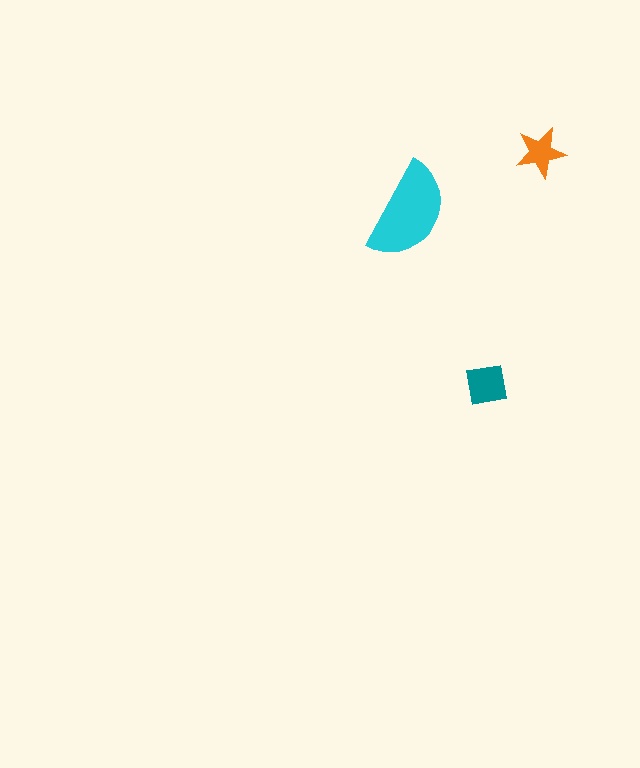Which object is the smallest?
The orange star.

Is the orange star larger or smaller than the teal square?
Smaller.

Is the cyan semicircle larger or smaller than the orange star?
Larger.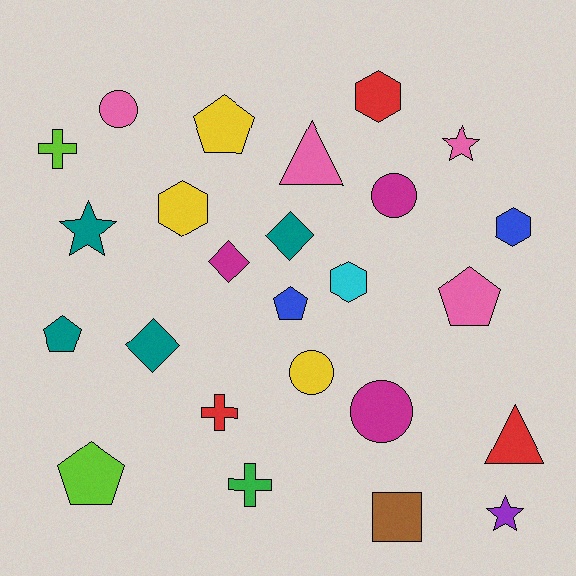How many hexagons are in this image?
There are 4 hexagons.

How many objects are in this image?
There are 25 objects.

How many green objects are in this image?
There is 1 green object.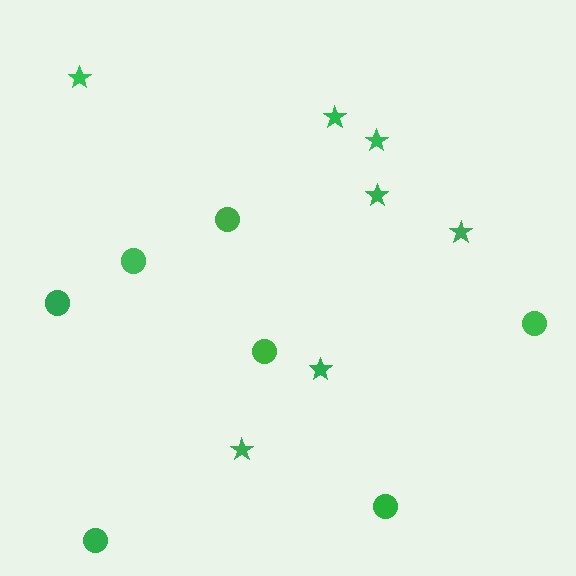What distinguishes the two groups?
There are 2 groups: one group of stars (7) and one group of circles (7).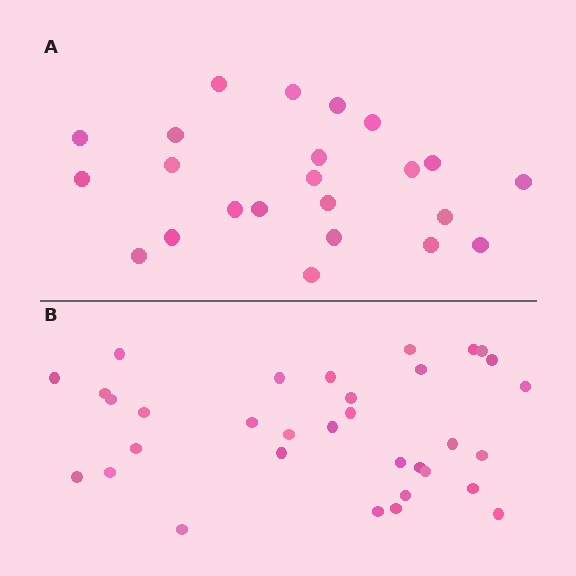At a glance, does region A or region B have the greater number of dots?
Region B (the bottom region) has more dots.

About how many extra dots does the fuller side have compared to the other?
Region B has roughly 10 or so more dots than region A.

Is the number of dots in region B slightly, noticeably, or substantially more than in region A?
Region B has noticeably more, but not dramatically so. The ratio is roughly 1.4 to 1.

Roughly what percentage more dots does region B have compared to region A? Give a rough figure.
About 45% more.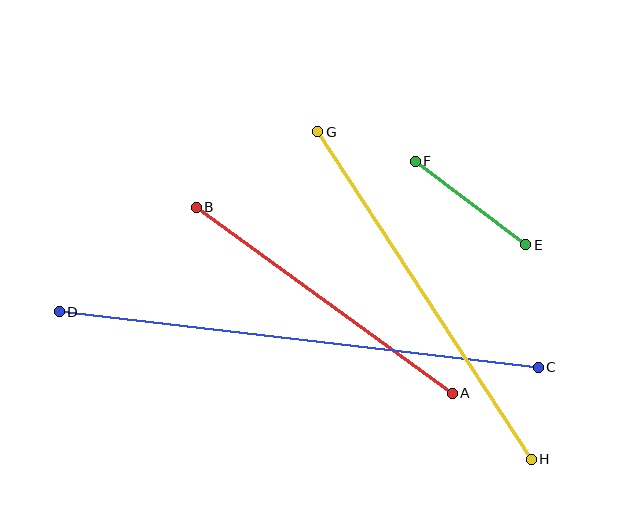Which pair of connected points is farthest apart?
Points C and D are farthest apart.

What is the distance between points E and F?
The distance is approximately 139 pixels.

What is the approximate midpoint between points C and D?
The midpoint is at approximately (299, 340) pixels.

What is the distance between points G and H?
The distance is approximately 391 pixels.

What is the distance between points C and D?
The distance is approximately 482 pixels.